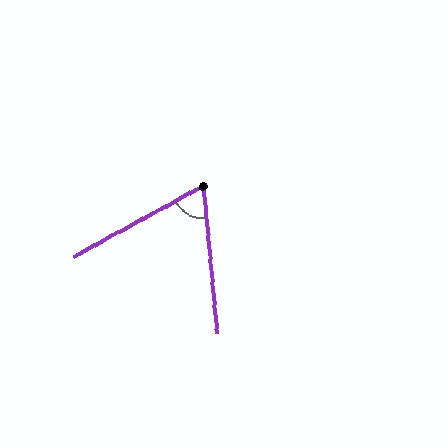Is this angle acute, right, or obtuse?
It is acute.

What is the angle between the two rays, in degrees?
Approximately 67 degrees.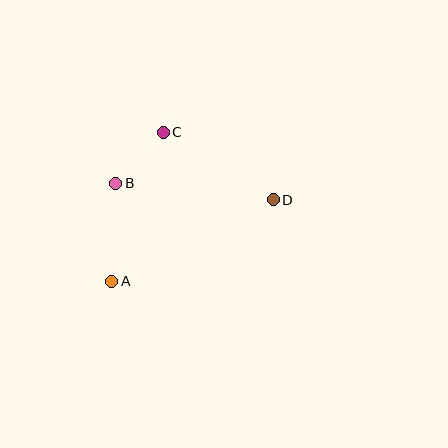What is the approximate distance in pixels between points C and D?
The distance between C and D is approximately 129 pixels.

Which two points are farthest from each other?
Points A and D are farthest from each other.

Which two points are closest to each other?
Points B and C are closest to each other.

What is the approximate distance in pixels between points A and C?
The distance between A and C is approximately 157 pixels.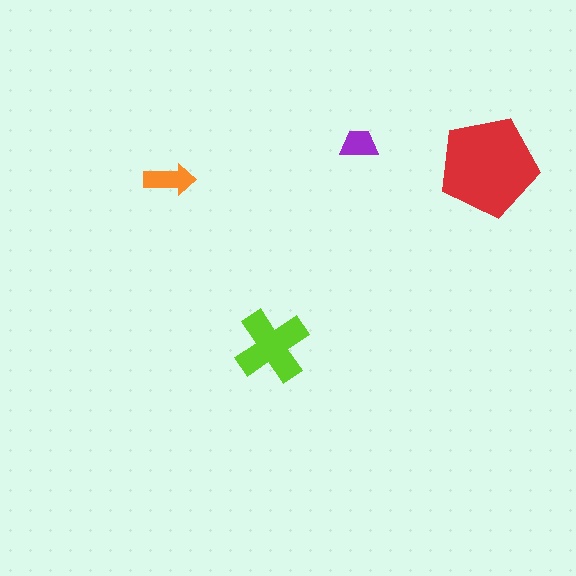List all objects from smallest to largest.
The purple trapezoid, the orange arrow, the lime cross, the red pentagon.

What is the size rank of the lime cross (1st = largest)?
2nd.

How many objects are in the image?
There are 4 objects in the image.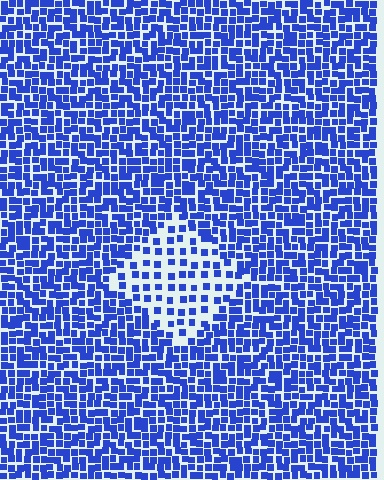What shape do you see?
I see a diamond.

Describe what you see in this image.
The image contains small blue elements arranged at two different densities. A diamond-shaped region is visible where the elements are less densely packed than the surrounding area.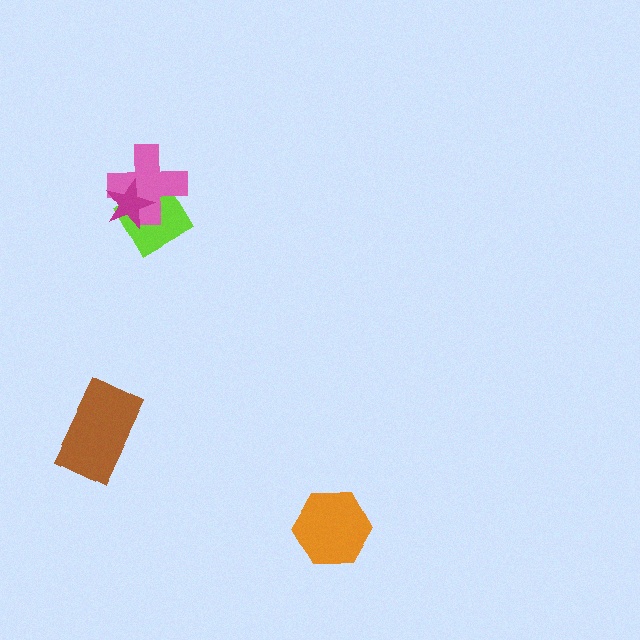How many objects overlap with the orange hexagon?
0 objects overlap with the orange hexagon.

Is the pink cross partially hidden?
Yes, it is partially covered by another shape.